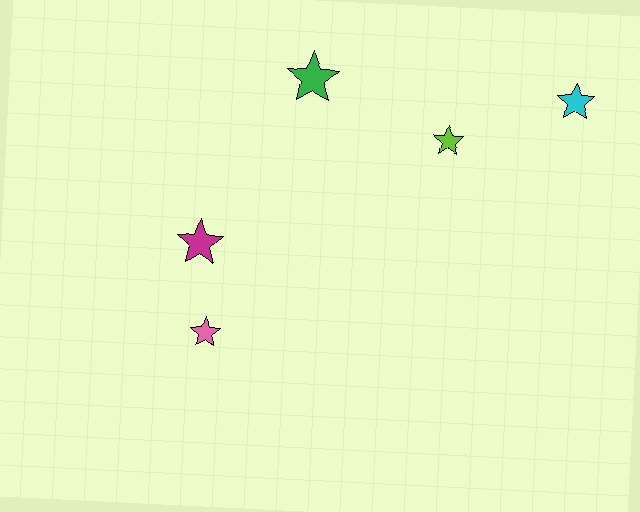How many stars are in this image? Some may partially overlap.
There are 5 stars.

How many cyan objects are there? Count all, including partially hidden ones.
There is 1 cyan object.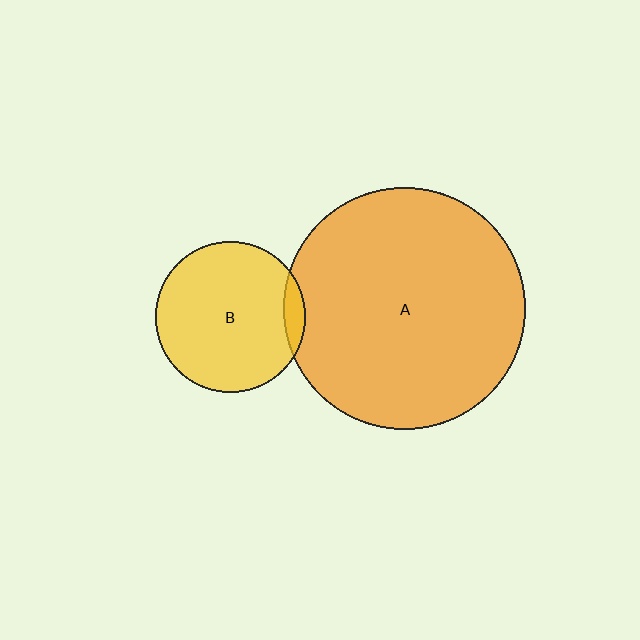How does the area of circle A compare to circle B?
Approximately 2.6 times.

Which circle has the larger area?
Circle A (orange).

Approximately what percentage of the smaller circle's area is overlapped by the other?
Approximately 5%.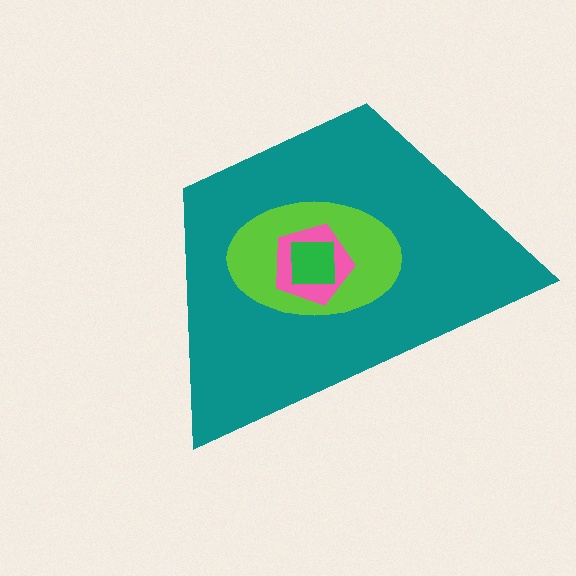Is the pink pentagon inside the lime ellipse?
Yes.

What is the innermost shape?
The green square.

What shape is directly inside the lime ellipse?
The pink pentagon.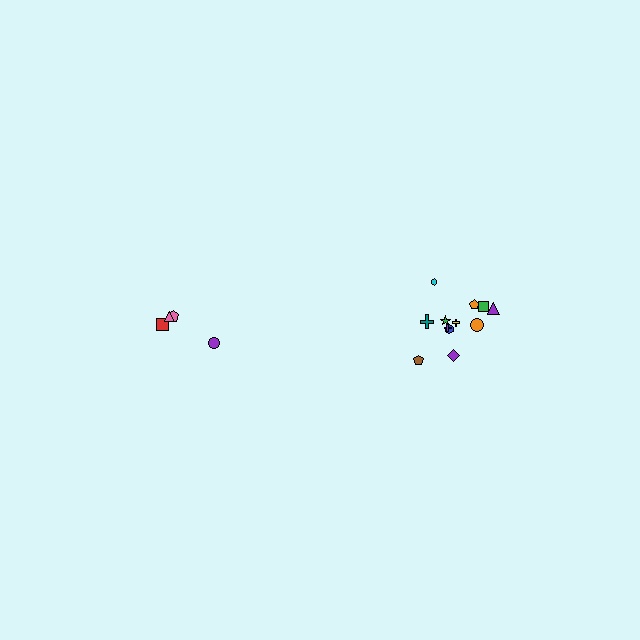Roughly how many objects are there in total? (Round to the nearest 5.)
Roughly 15 objects in total.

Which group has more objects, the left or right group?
The right group.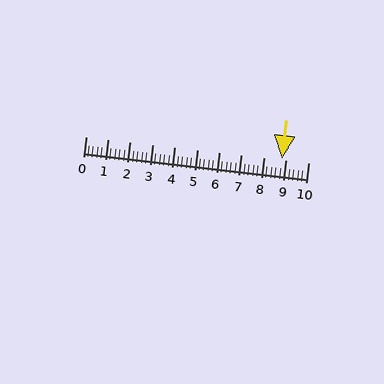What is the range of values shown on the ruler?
The ruler shows values from 0 to 10.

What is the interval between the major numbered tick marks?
The major tick marks are spaced 1 units apart.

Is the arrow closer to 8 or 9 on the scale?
The arrow is closer to 9.